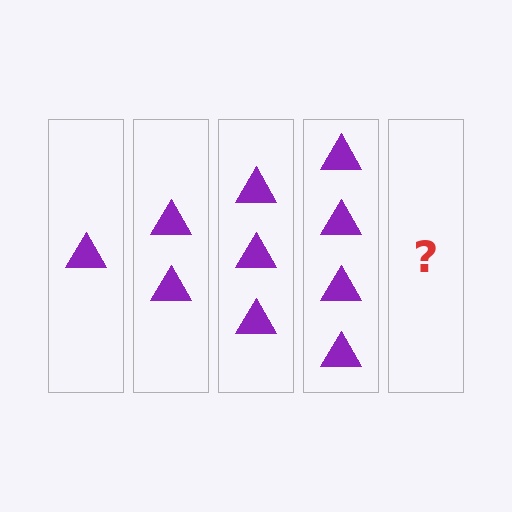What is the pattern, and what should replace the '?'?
The pattern is that each step adds one more triangle. The '?' should be 5 triangles.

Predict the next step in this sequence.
The next step is 5 triangles.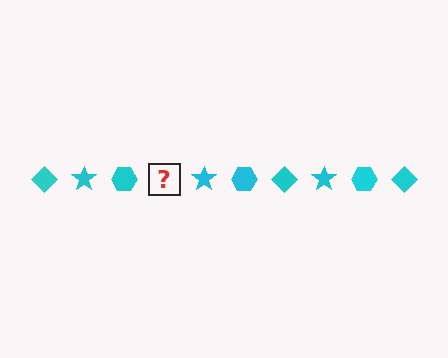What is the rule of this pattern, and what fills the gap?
The rule is that the pattern cycles through diamond, star, hexagon shapes in cyan. The gap should be filled with a cyan diamond.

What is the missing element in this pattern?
The missing element is a cyan diamond.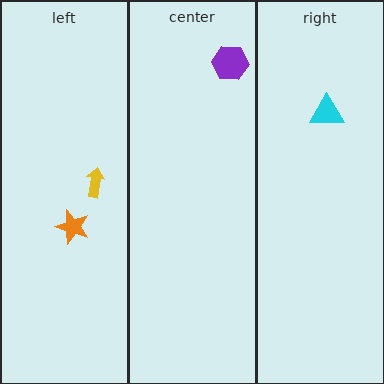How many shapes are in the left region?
2.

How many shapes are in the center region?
1.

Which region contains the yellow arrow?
The left region.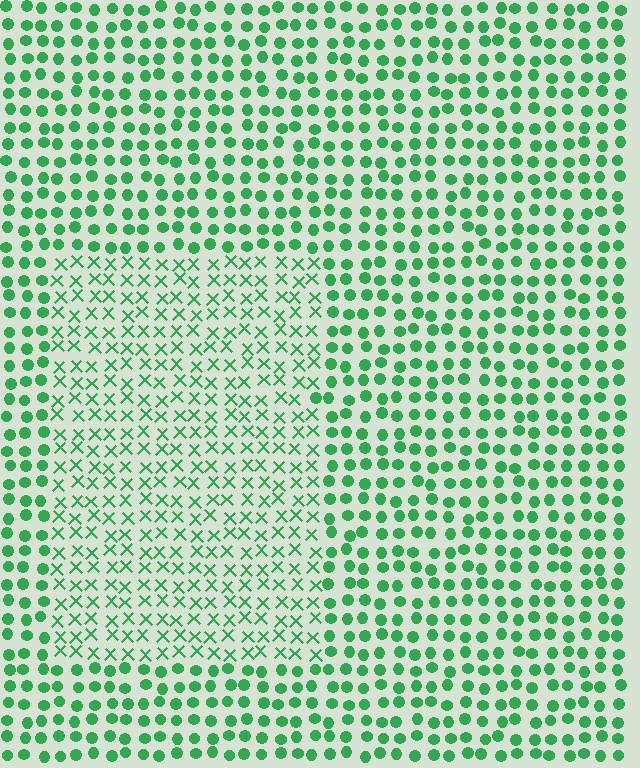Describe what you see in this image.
The image is filled with small green elements arranged in a uniform grid. A rectangle-shaped region contains X marks, while the surrounding area contains circles. The boundary is defined purely by the change in element shape.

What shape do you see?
I see a rectangle.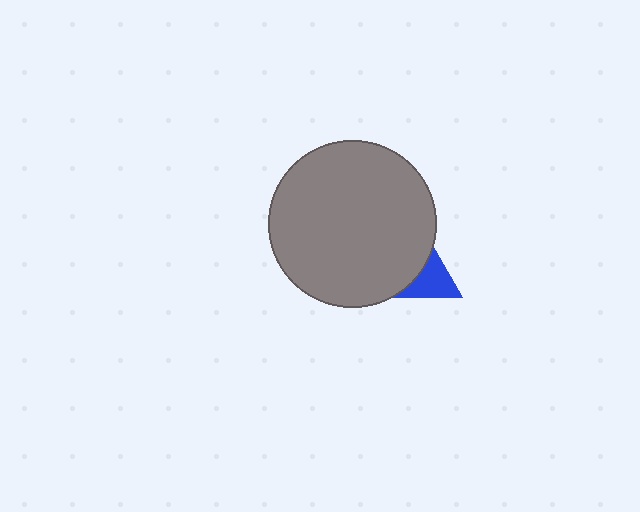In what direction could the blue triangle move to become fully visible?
The blue triangle could move right. That would shift it out from behind the gray circle entirely.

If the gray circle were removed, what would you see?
You would see the complete blue triangle.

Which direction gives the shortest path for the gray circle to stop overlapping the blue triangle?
Moving left gives the shortest separation.